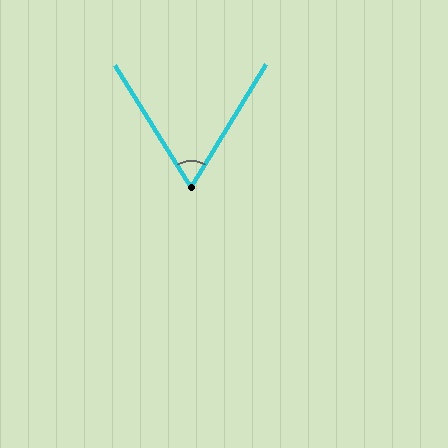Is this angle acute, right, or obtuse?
It is acute.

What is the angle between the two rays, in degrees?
Approximately 63 degrees.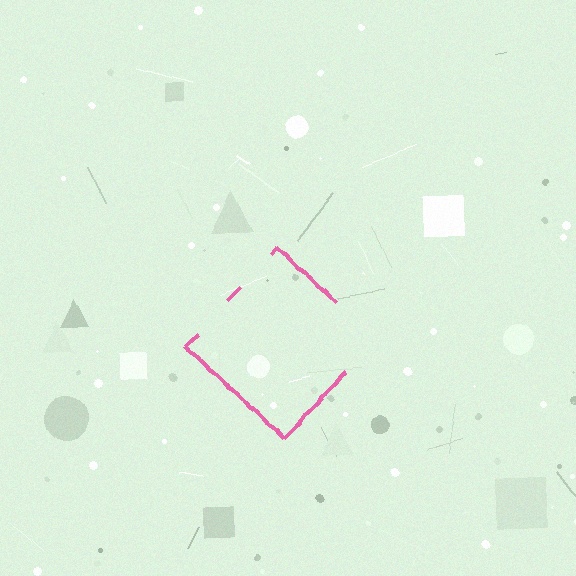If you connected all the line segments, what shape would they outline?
They would outline a diamond.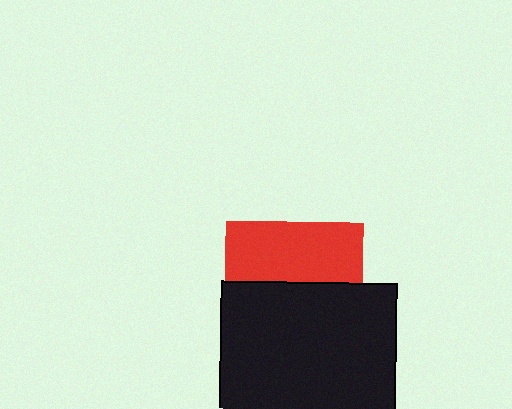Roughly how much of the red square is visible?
A small part of it is visible (roughly 43%).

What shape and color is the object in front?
The object in front is a black square.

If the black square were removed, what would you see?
You would see the complete red square.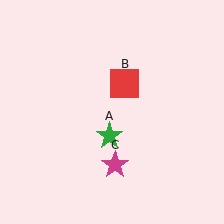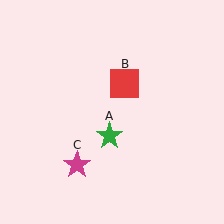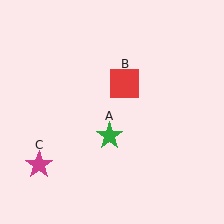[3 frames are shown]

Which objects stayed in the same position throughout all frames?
Green star (object A) and red square (object B) remained stationary.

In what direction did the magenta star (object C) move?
The magenta star (object C) moved left.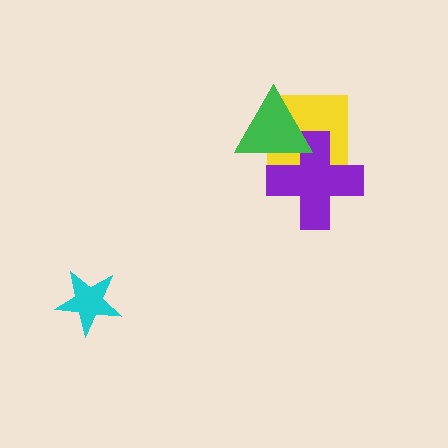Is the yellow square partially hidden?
Yes, it is partially covered by another shape.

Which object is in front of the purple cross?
The green triangle is in front of the purple cross.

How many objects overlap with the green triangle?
2 objects overlap with the green triangle.